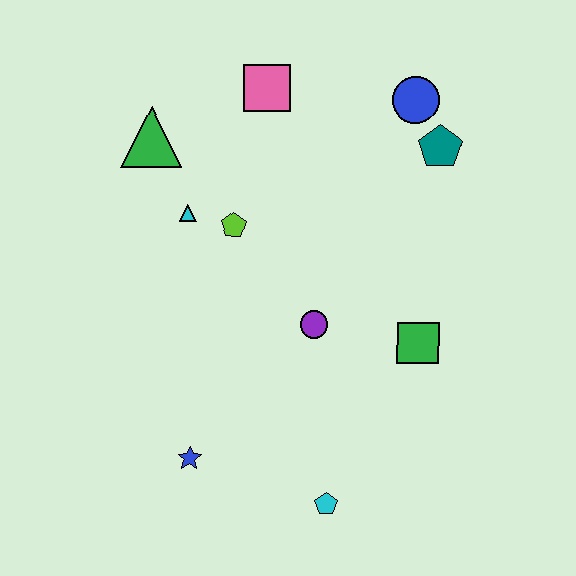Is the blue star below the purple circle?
Yes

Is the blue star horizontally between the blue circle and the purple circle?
No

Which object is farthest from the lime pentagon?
The cyan pentagon is farthest from the lime pentagon.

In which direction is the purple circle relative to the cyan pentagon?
The purple circle is above the cyan pentagon.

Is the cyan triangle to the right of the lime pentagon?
No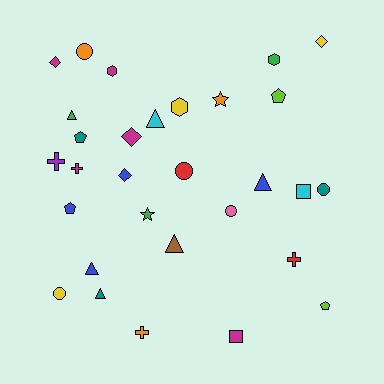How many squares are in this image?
There are 2 squares.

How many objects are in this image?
There are 30 objects.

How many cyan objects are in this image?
There are 2 cyan objects.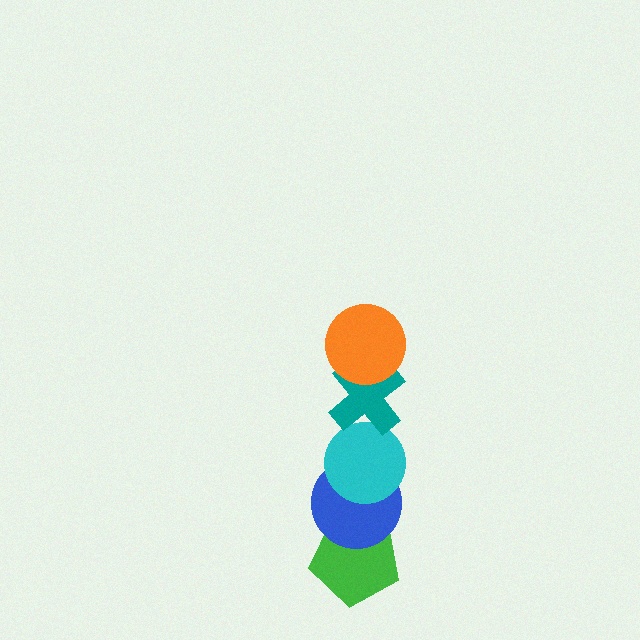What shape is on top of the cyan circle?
The teal cross is on top of the cyan circle.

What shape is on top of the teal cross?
The orange circle is on top of the teal cross.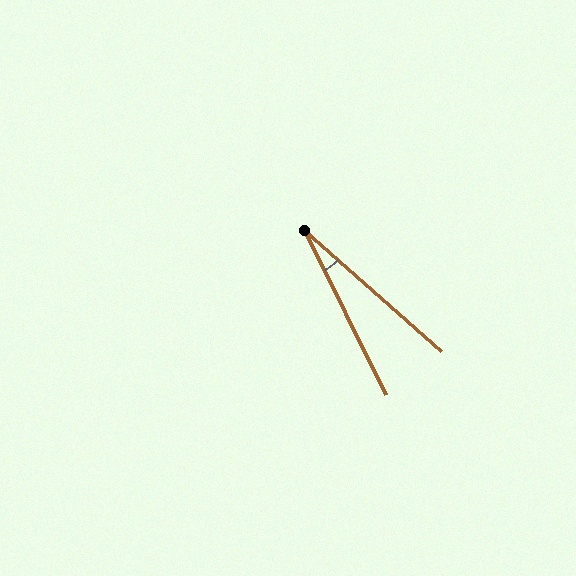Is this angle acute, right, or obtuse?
It is acute.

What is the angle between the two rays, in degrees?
Approximately 22 degrees.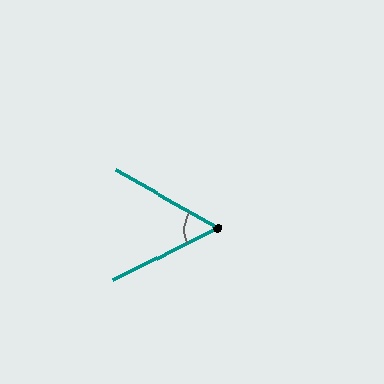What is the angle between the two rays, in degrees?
Approximately 56 degrees.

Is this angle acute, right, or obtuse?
It is acute.